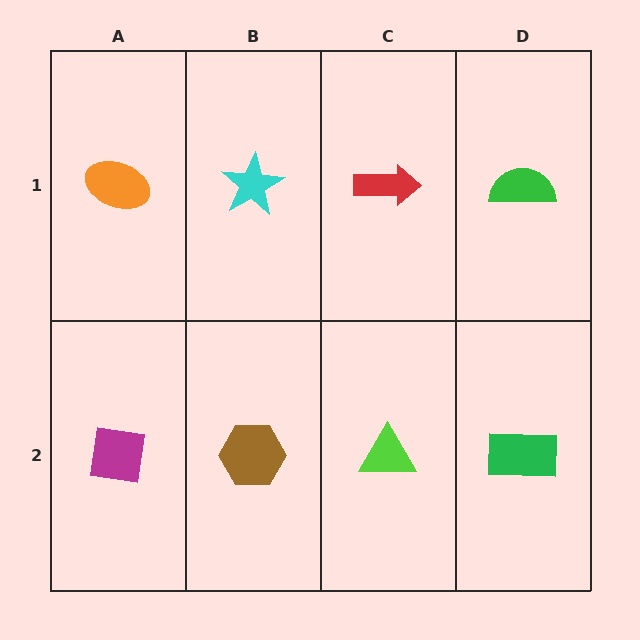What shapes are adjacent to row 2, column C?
A red arrow (row 1, column C), a brown hexagon (row 2, column B), a green rectangle (row 2, column D).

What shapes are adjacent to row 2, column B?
A cyan star (row 1, column B), a magenta square (row 2, column A), a lime triangle (row 2, column C).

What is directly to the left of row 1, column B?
An orange ellipse.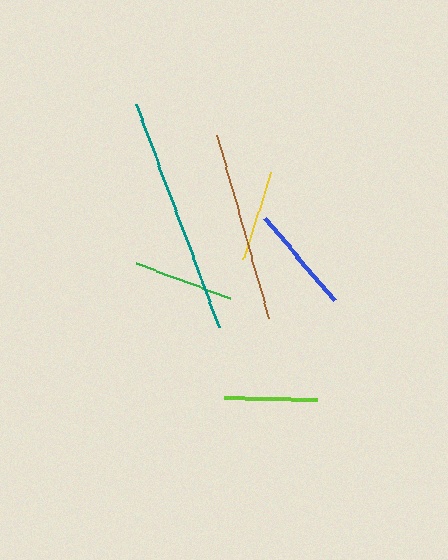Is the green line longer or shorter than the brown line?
The brown line is longer than the green line.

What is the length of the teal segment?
The teal segment is approximately 239 pixels long.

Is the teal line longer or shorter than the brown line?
The teal line is longer than the brown line.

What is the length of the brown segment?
The brown segment is approximately 191 pixels long.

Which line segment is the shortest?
The yellow line is the shortest at approximately 92 pixels.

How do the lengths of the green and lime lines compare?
The green and lime lines are approximately the same length.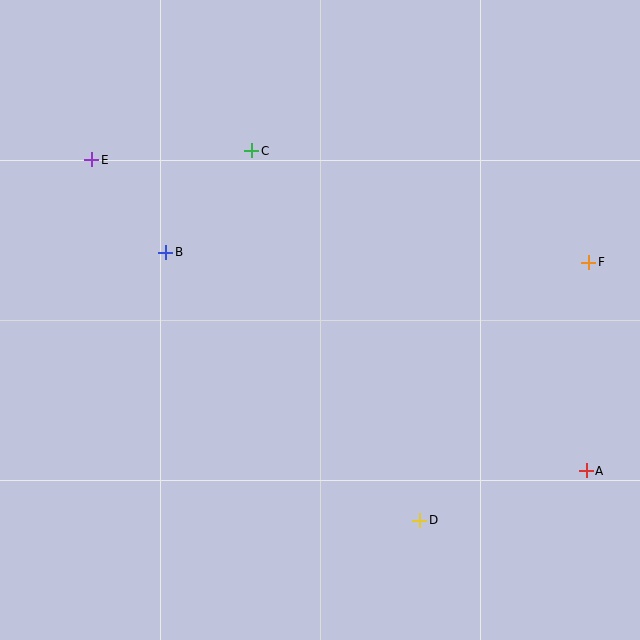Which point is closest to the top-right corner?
Point F is closest to the top-right corner.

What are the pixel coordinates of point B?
Point B is at (166, 252).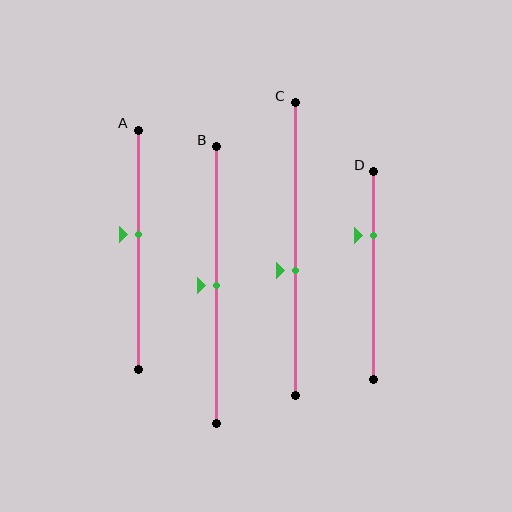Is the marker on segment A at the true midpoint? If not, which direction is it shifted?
No, the marker on segment A is shifted upward by about 6% of the segment length.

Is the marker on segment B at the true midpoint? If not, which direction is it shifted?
Yes, the marker on segment B is at the true midpoint.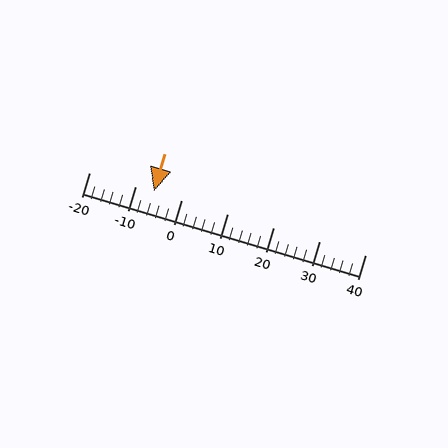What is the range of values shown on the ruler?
The ruler shows values from -20 to 40.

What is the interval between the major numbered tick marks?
The major tick marks are spaced 10 units apart.